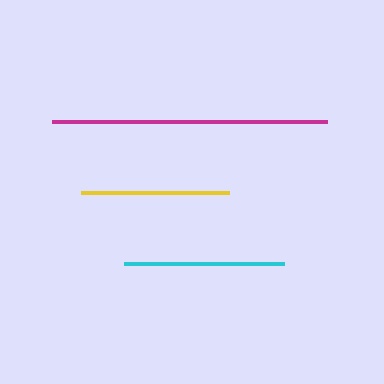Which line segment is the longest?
The magenta line is the longest at approximately 275 pixels.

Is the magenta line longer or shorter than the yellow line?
The magenta line is longer than the yellow line.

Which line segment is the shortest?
The yellow line is the shortest at approximately 148 pixels.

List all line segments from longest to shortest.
From longest to shortest: magenta, cyan, yellow.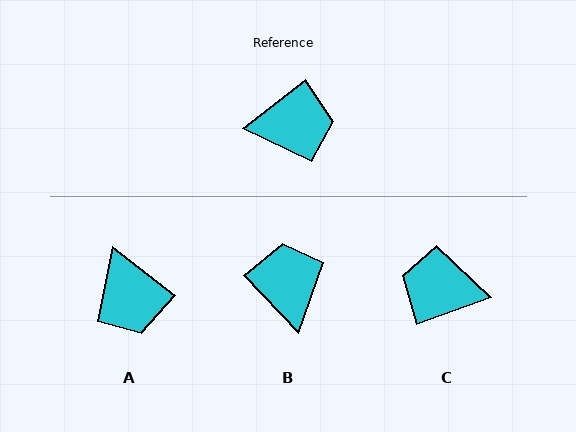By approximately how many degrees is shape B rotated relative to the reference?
Approximately 96 degrees counter-clockwise.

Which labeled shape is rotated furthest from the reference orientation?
C, about 162 degrees away.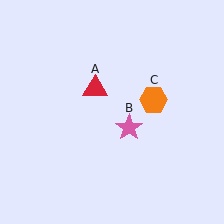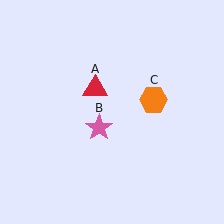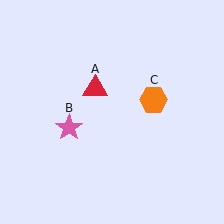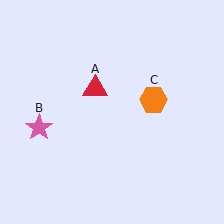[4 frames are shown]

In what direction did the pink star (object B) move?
The pink star (object B) moved left.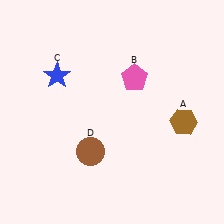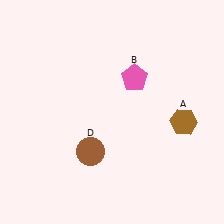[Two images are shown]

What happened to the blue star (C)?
The blue star (C) was removed in Image 2. It was in the top-left area of Image 1.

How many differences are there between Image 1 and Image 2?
There is 1 difference between the two images.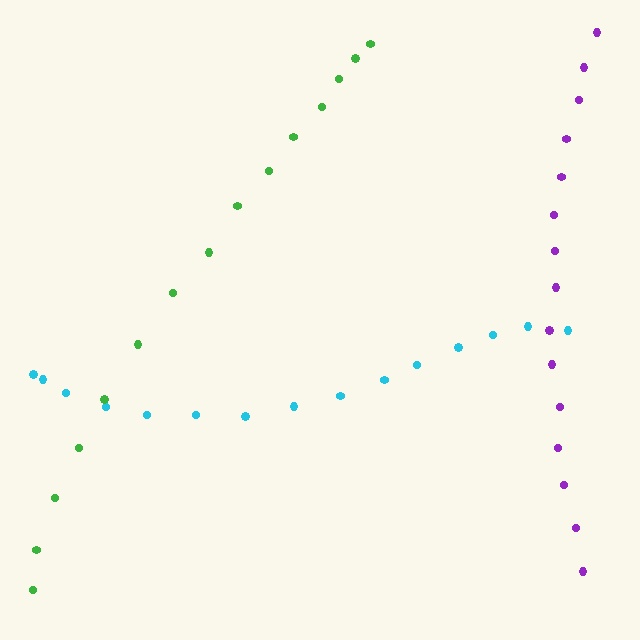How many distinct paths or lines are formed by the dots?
There are 3 distinct paths.